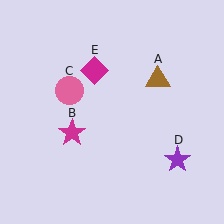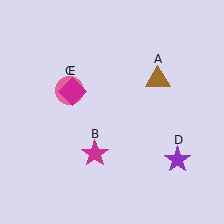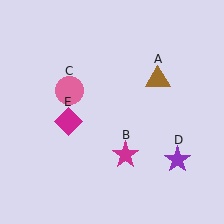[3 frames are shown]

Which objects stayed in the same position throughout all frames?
Brown triangle (object A) and pink circle (object C) and purple star (object D) remained stationary.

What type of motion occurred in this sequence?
The magenta star (object B), magenta diamond (object E) rotated counterclockwise around the center of the scene.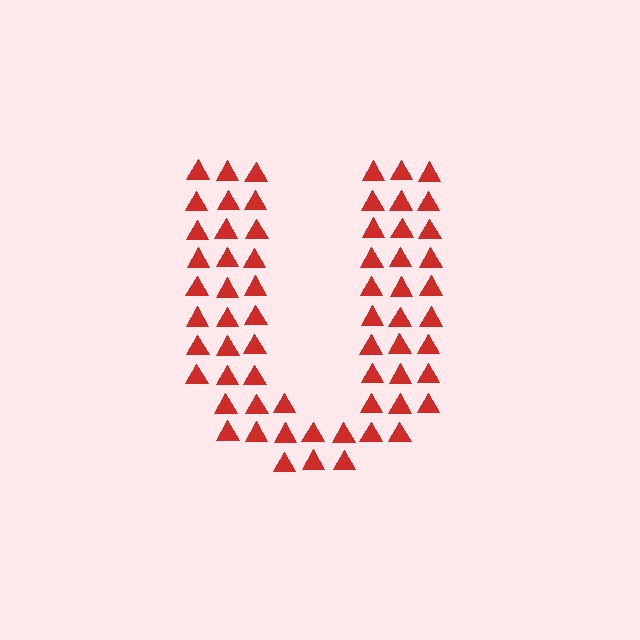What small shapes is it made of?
It is made of small triangles.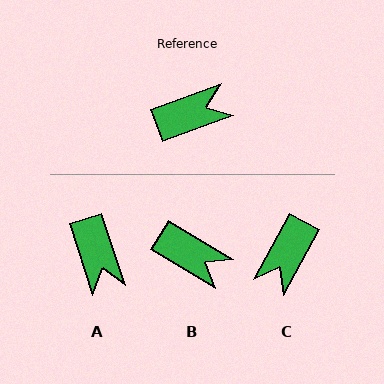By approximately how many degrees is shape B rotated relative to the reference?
Approximately 51 degrees clockwise.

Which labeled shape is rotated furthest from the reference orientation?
C, about 139 degrees away.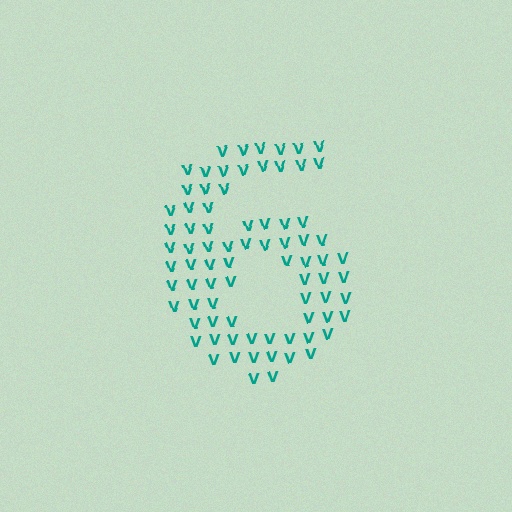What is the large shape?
The large shape is the digit 6.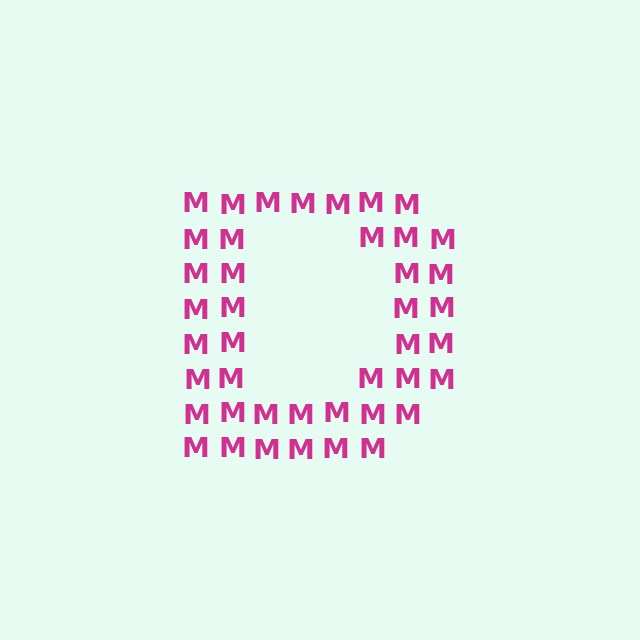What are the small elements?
The small elements are letter M's.